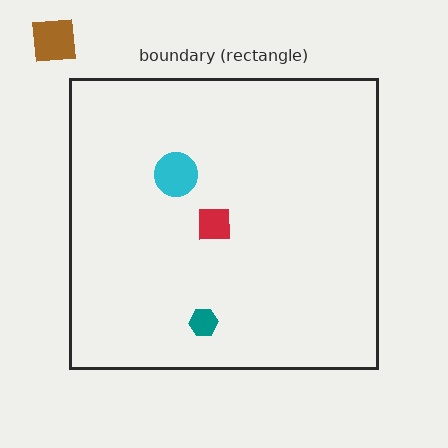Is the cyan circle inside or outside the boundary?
Inside.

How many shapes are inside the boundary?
3 inside, 1 outside.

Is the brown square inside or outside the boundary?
Outside.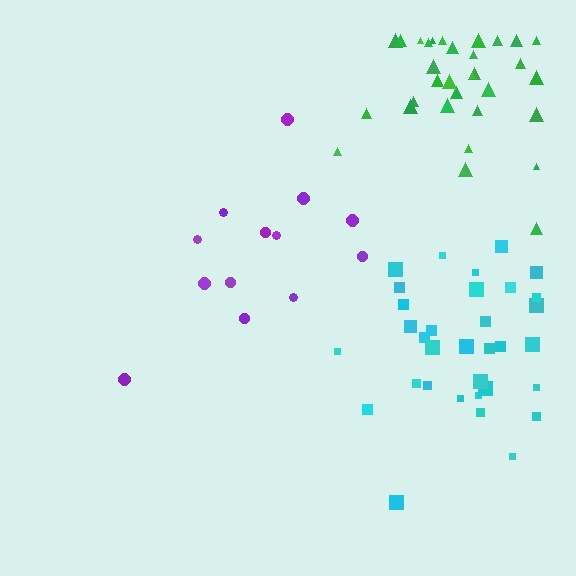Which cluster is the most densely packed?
Green.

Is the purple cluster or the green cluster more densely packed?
Green.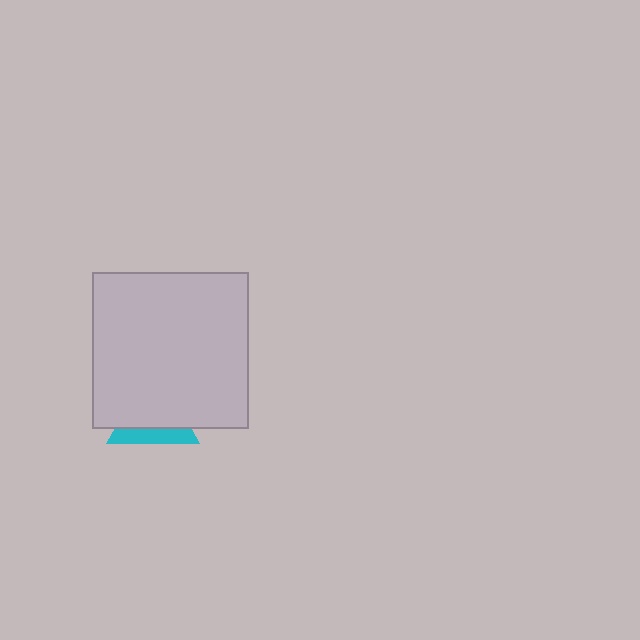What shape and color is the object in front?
The object in front is a light gray square.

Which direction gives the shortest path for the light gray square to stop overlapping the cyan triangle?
Moving up gives the shortest separation.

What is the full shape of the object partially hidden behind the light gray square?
The partially hidden object is a cyan triangle.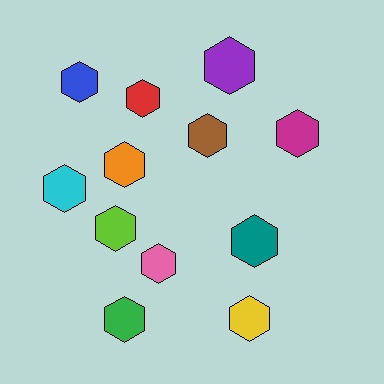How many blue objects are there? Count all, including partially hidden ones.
There is 1 blue object.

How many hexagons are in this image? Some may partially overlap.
There are 12 hexagons.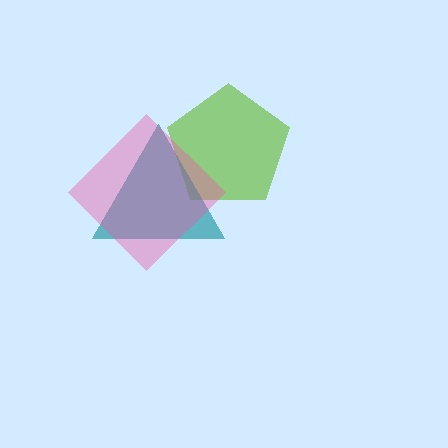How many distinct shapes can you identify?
There are 3 distinct shapes: a lime pentagon, a teal triangle, a pink diamond.